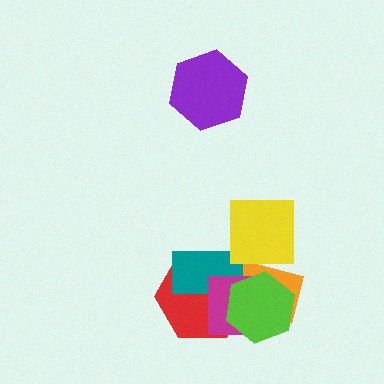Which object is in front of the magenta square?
The lime hexagon is in front of the magenta square.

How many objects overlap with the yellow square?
1 object overlaps with the yellow square.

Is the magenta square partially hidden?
Yes, it is partially covered by another shape.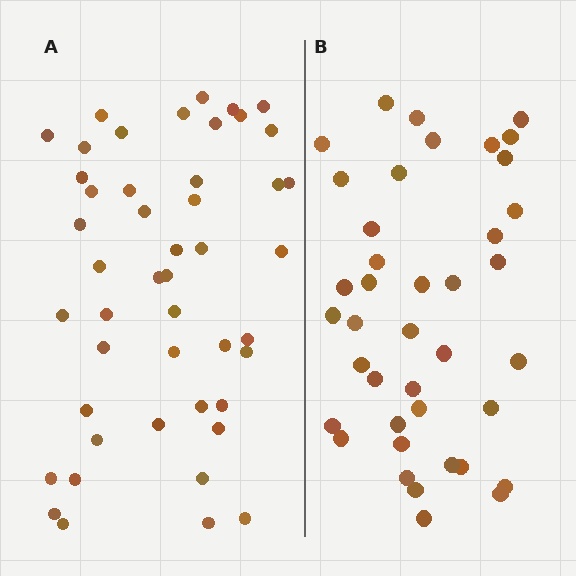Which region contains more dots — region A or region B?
Region A (the left region) has more dots.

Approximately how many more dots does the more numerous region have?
Region A has roughly 8 or so more dots than region B.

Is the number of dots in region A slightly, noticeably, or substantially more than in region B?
Region A has only slightly more — the two regions are fairly close. The ratio is roughly 1.2 to 1.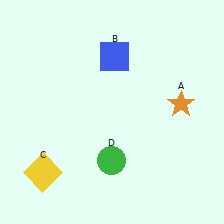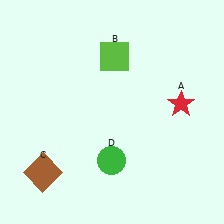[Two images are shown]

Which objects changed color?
A changed from orange to red. B changed from blue to lime. C changed from yellow to brown.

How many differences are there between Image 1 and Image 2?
There are 3 differences between the two images.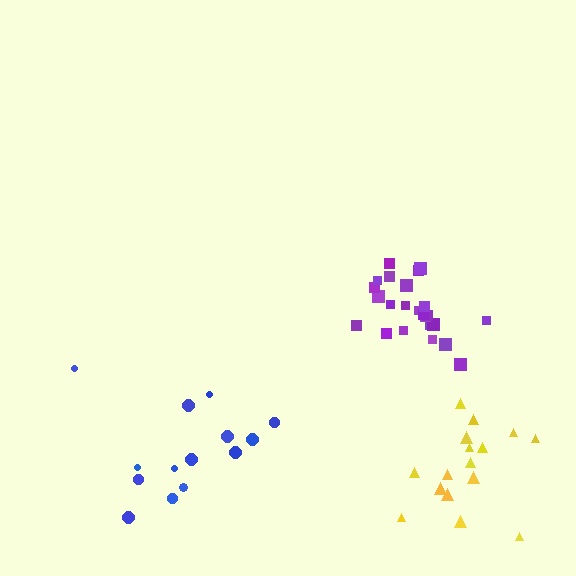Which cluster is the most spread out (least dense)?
Blue.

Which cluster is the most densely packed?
Purple.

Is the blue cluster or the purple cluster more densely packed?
Purple.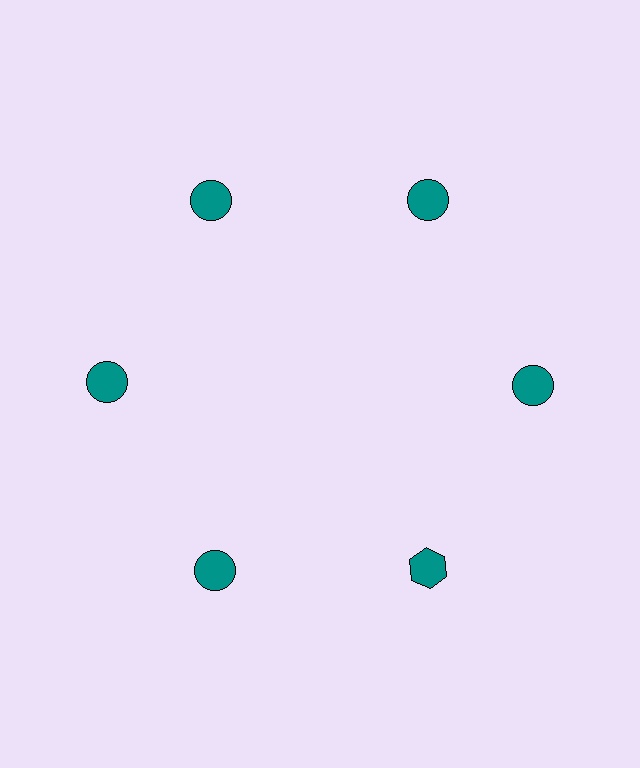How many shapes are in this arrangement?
There are 6 shapes arranged in a ring pattern.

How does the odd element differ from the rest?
It has a different shape: hexagon instead of circle.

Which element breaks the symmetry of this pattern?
The teal hexagon at roughly the 5 o'clock position breaks the symmetry. All other shapes are teal circles.